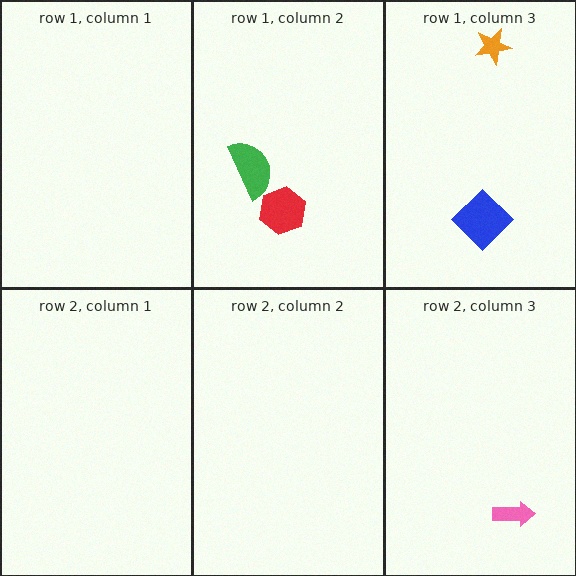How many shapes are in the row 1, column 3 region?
2.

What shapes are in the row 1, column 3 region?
The blue diamond, the orange star.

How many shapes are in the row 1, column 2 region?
2.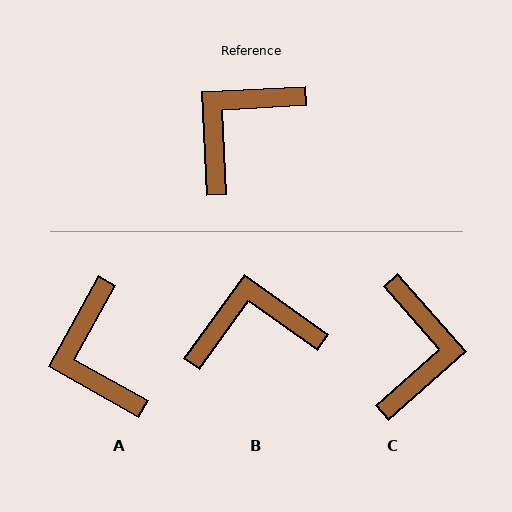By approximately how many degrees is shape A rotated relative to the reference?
Approximately 58 degrees counter-clockwise.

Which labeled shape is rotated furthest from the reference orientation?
C, about 141 degrees away.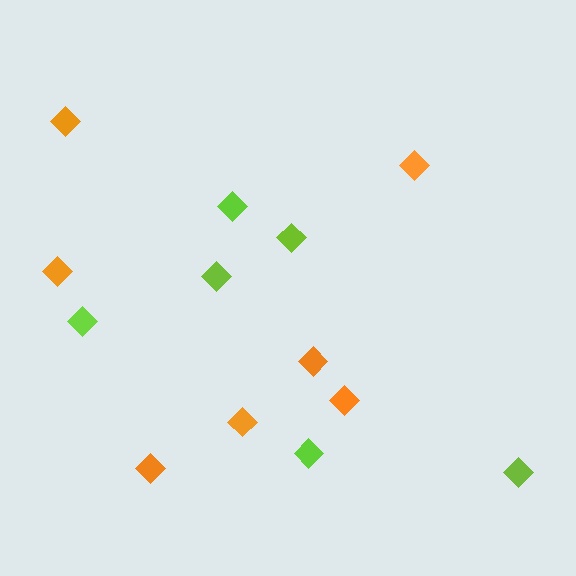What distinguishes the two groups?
There are 2 groups: one group of lime diamonds (6) and one group of orange diamonds (7).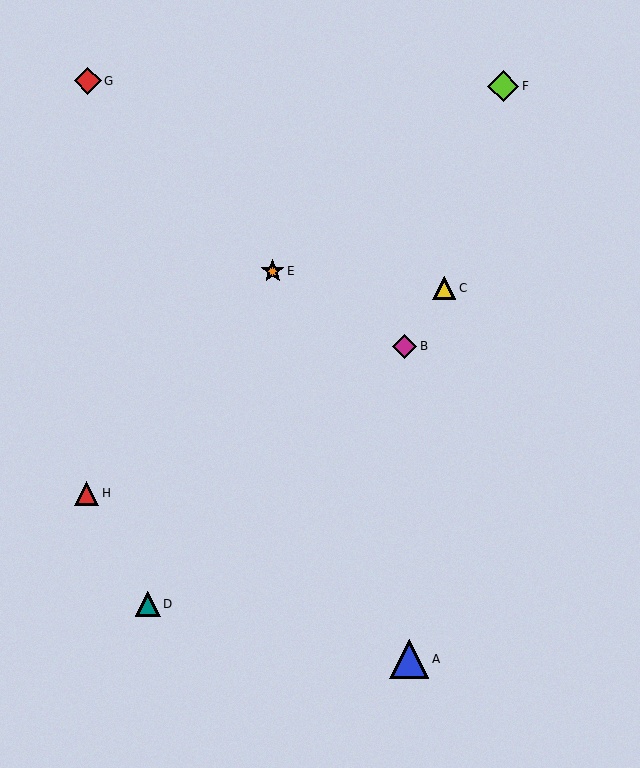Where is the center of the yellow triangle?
The center of the yellow triangle is at (444, 288).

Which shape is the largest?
The blue triangle (labeled A) is the largest.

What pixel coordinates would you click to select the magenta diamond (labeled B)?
Click at (405, 346) to select the magenta diamond B.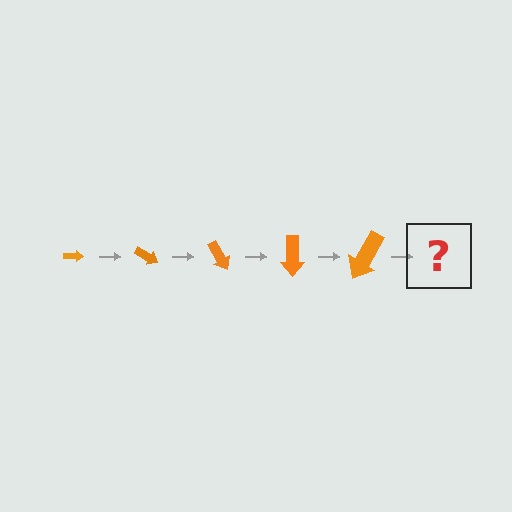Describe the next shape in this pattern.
It should be an arrow, larger than the previous one and rotated 150 degrees from the start.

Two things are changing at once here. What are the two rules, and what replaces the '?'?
The two rules are that the arrow grows larger each step and it rotates 30 degrees each step. The '?' should be an arrow, larger than the previous one and rotated 150 degrees from the start.